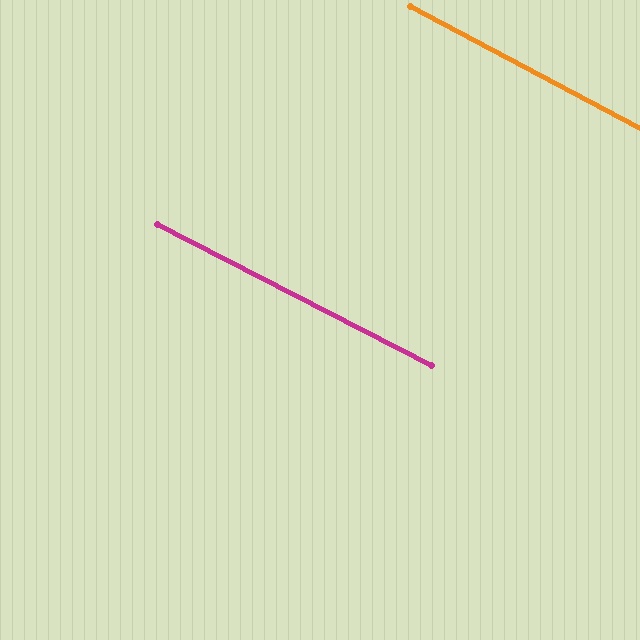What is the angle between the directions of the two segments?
Approximately 1 degree.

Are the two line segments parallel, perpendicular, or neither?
Parallel — their directions differ by only 0.8°.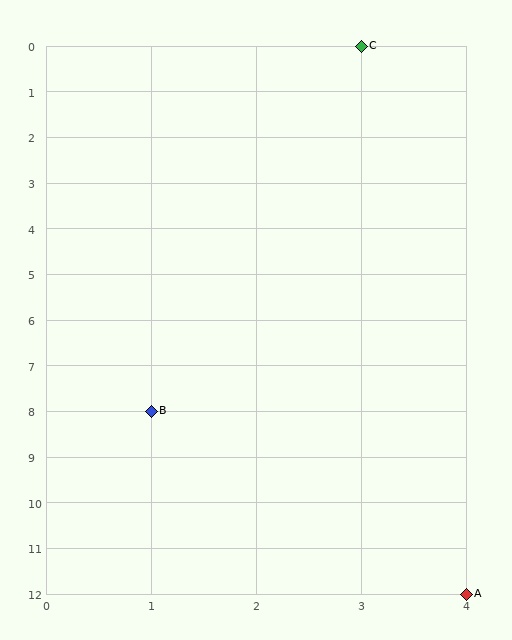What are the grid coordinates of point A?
Point A is at grid coordinates (4, 12).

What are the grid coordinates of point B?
Point B is at grid coordinates (1, 8).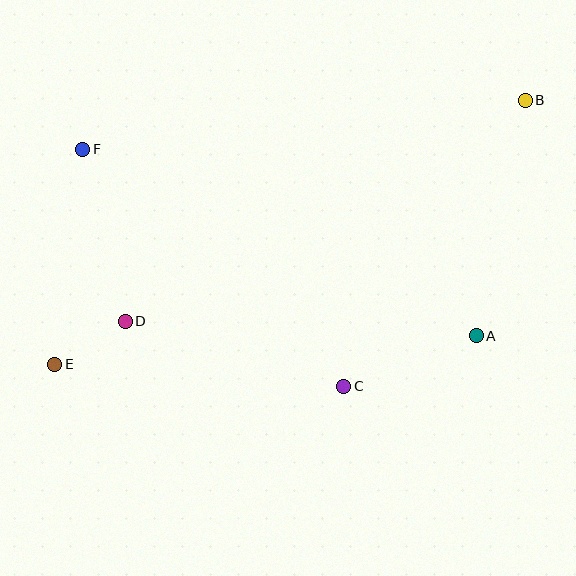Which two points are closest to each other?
Points D and E are closest to each other.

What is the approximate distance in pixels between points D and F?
The distance between D and F is approximately 177 pixels.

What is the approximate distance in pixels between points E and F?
The distance between E and F is approximately 216 pixels.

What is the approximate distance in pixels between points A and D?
The distance between A and D is approximately 351 pixels.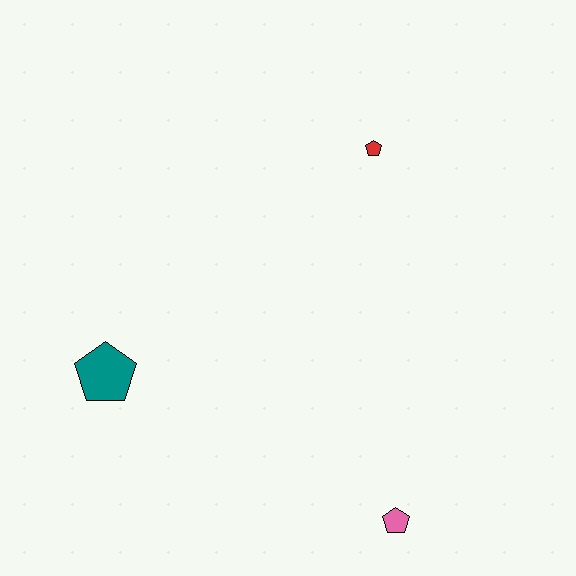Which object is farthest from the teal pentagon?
The red pentagon is farthest from the teal pentagon.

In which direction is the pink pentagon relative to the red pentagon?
The pink pentagon is below the red pentagon.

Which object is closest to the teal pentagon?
The pink pentagon is closest to the teal pentagon.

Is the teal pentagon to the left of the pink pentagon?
Yes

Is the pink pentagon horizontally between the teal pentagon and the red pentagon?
No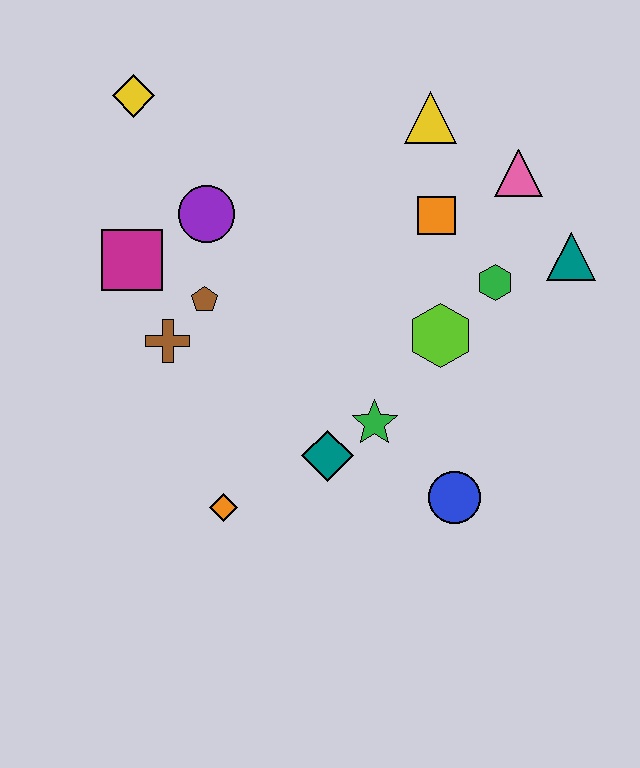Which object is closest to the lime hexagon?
The green hexagon is closest to the lime hexagon.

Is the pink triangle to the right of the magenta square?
Yes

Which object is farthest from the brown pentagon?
The teal triangle is farthest from the brown pentagon.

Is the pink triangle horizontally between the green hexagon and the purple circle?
No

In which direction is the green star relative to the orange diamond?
The green star is to the right of the orange diamond.